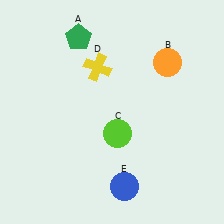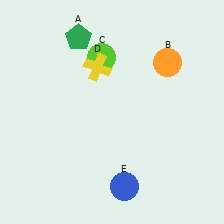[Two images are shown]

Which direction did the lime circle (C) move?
The lime circle (C) moved up.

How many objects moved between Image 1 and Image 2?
1 object moved between the two images.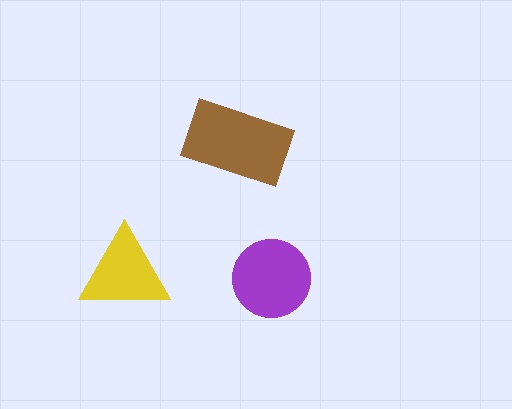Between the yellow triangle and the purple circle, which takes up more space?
The purple circle.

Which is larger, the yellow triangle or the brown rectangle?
The brown rectangle.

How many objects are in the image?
There are 3 objects in the image.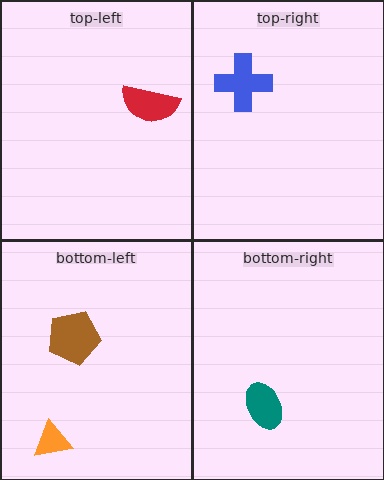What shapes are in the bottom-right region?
The teal ellipse.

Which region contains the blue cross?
The top-right region.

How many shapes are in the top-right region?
1.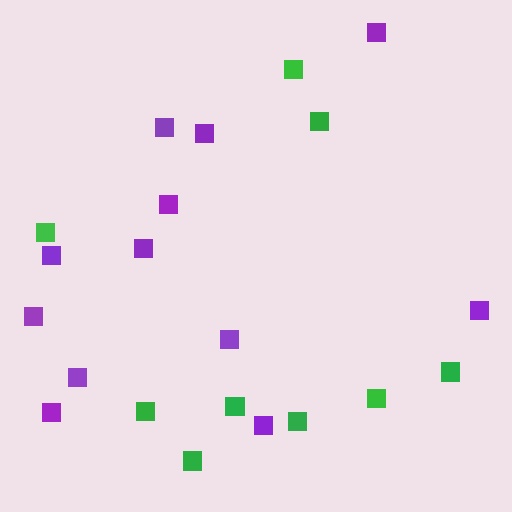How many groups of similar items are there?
There are 2 groups: one group of green squares (9) and one group of purple squares (12).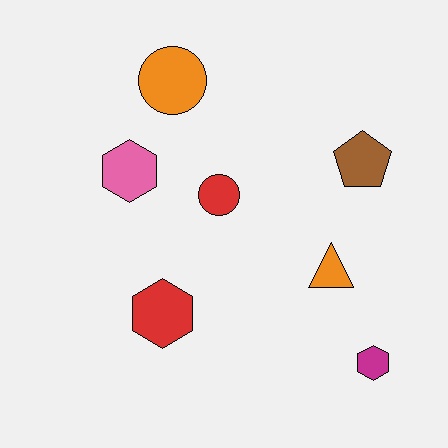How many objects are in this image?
There are 7 objects.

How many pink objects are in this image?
There is 1 pink object.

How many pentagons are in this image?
There is 1 pentagon.